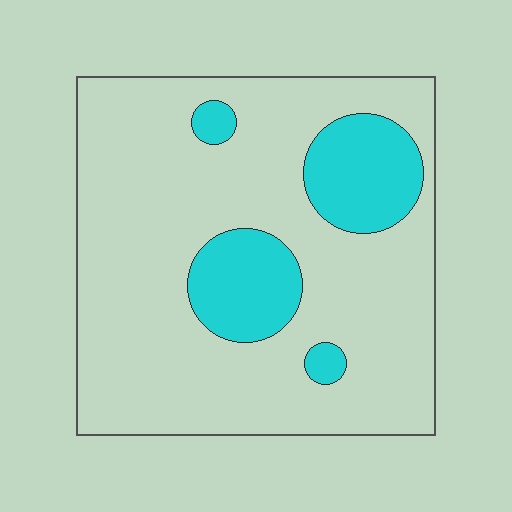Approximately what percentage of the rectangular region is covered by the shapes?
Approximately 20%.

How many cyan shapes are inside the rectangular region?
4.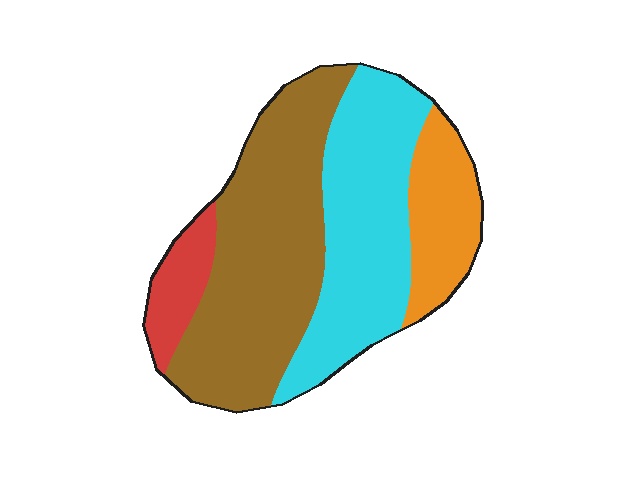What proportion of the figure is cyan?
Cyan covers around 35% of the figure.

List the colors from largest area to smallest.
From largest to smallest: brown, cyan, orange, red.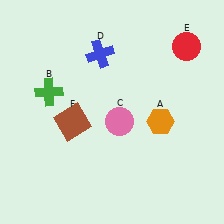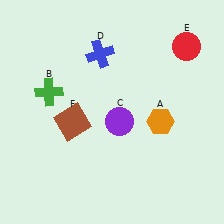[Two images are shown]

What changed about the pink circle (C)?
In Image 1, C is pink. In Image 2, it changed to purple.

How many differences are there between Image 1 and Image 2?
There is 1 difference between the two images.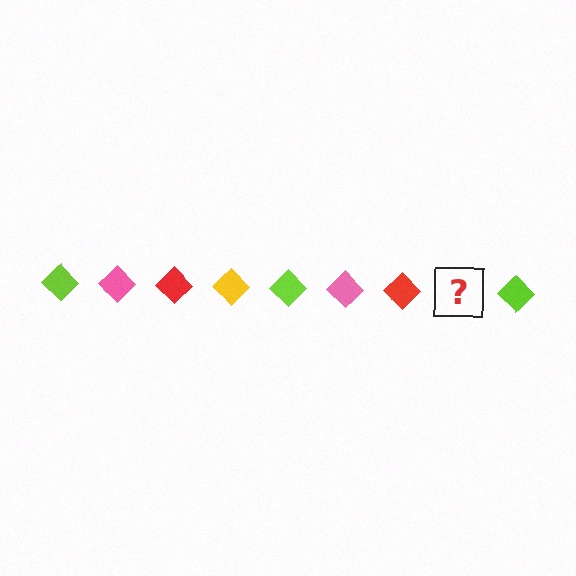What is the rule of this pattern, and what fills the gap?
The rule is that the pattern cycles through lime, pink, red, yellow diamonds. The gap should be filled with a yellow diamond.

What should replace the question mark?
The question mark should be replaced with a yellow diamond.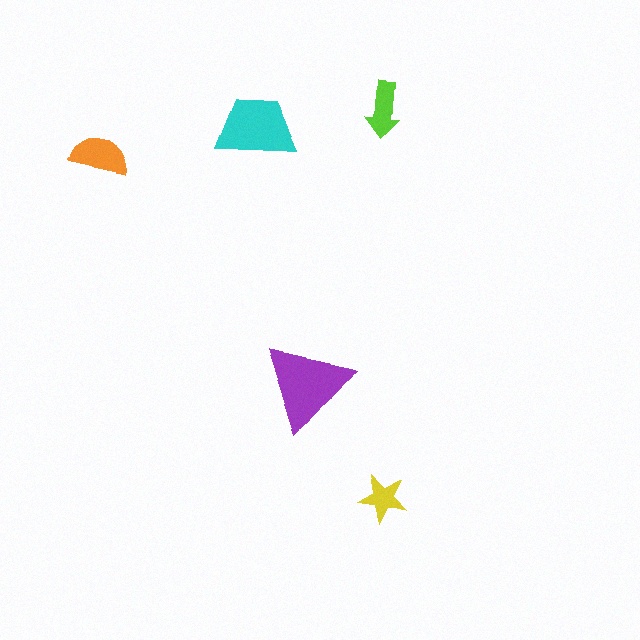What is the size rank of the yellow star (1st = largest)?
5th.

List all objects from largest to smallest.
The purple triangle, the cyan trapezoid, the orange semicircle, the lime arrow, the yellow star.